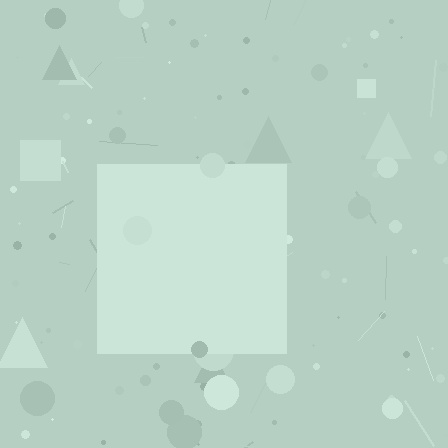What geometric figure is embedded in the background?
A square is embedded in the background.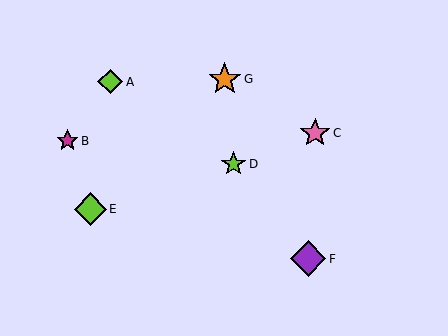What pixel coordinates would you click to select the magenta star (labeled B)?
Click at (67, 141) to select the magenta star B.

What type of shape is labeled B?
Shape B is a magenta star.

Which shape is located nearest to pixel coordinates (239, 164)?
The lime star (labeled D) at (233, 164) is nearest to that location.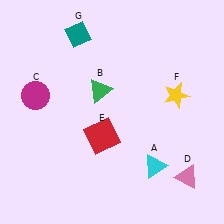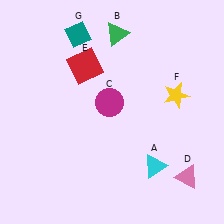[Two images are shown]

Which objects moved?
The objects that moved are: the green triangle (B), the magenta circle (C), the red square (E).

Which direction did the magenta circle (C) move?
The magenta circle (C) moved right.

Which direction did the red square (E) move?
The red square (E) moved up.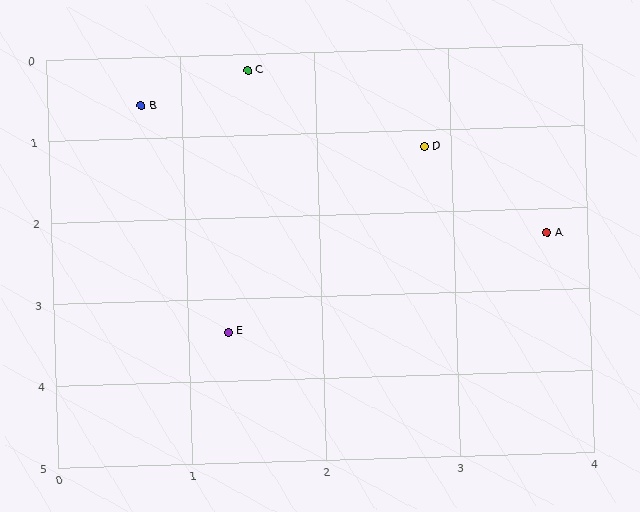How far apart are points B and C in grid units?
Points B and C are about 0.9 grid units apart.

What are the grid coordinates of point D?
Point D is at approximately (2.8, 1.2).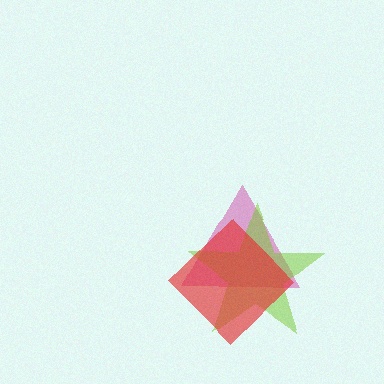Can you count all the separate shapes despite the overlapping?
Yes, there are 3 separate shapes.